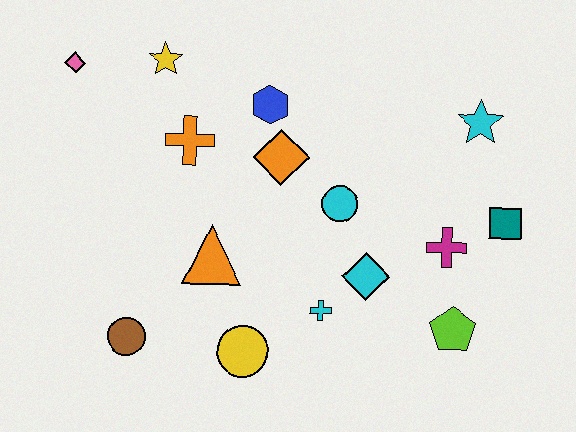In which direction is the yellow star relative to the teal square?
The yellow star is to the left of the teal square.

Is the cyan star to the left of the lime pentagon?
No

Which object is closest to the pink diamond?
The yellow star is closest to the pink diamond.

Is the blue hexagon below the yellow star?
Yes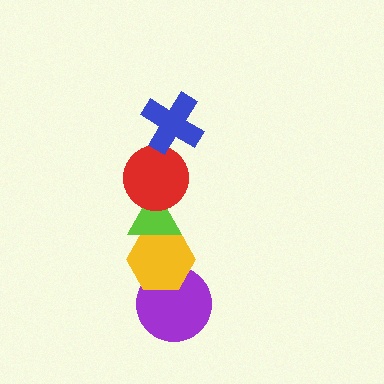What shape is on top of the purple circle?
The yellow hexagon is on top of the purple circle.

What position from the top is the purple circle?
The purple circle is 5th from the top.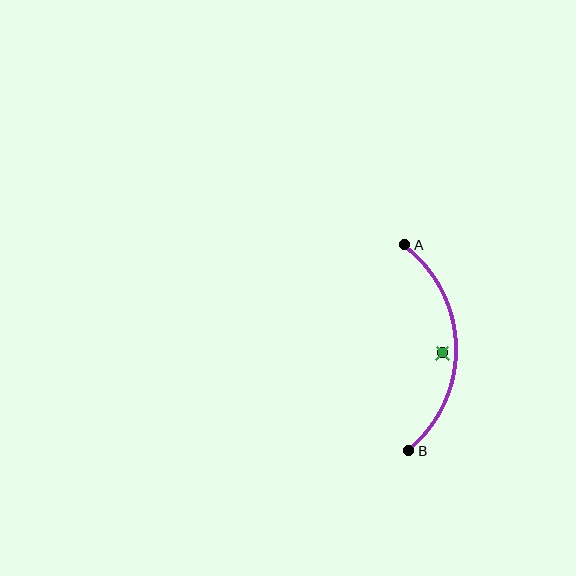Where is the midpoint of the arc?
The arc midpoint is the point on the curve farthest from the straight line joining A and B. It sits to the right of that line.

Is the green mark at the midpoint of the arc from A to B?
No — the green mark does not lie on the arc at all. It sits slightly inside the curve.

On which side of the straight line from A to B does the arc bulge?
The arc bulges to the right of the straight line connecting A and B.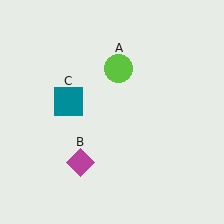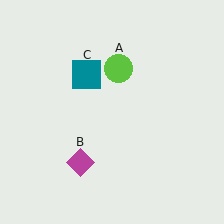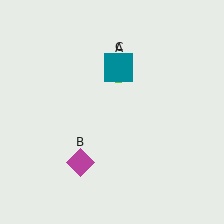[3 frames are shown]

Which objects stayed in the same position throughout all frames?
Lime circle (object A) and magenta diamond (object B) remained stationary.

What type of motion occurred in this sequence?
The teal square (object C) rotated clockwise around the center of the scene.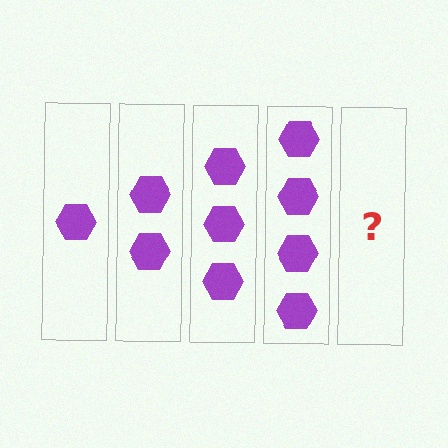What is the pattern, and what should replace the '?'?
The pattern is that each step adds one more hexagon. The '?' should be 5 hexagons.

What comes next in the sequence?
The next element should be 5 hexagons.